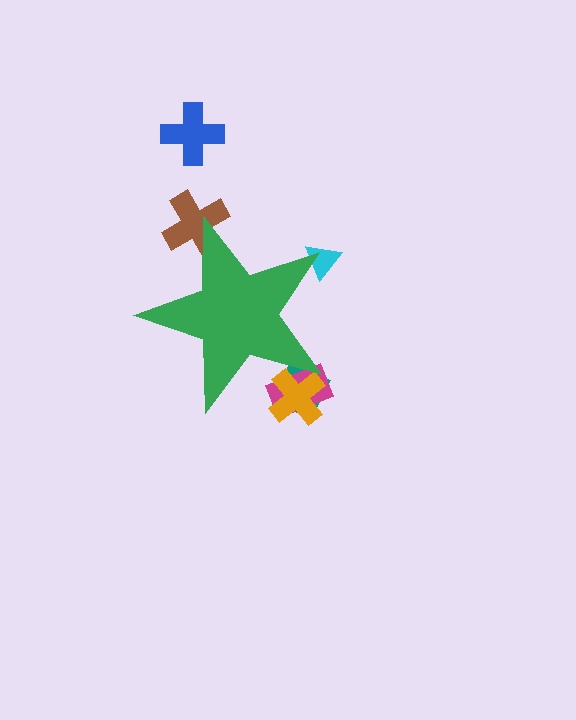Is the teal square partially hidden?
Yes, the teal square is partially hidden behind the green star.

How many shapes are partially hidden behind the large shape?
5 shapes are partially hidden.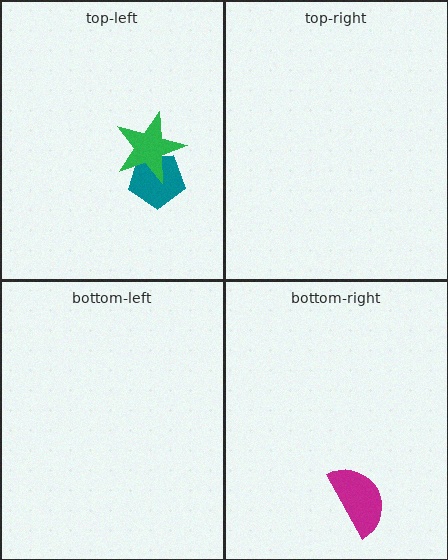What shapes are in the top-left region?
The teal pentagon, the green star.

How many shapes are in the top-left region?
2.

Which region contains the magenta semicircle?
The bottom-right region.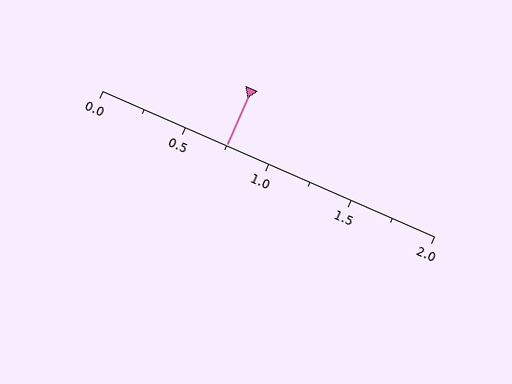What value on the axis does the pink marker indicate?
The marker indicates approximately 0.75.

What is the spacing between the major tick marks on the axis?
The major ticks are spaced 0.5 apart.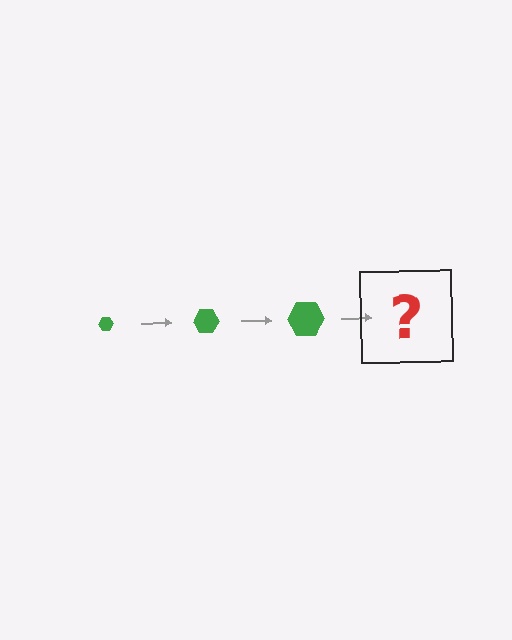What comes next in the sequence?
The next element should be a green hexagon, larger than the previous one.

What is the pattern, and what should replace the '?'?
The pattern is that the hexagon gets progressively larger each step. The '?' should be a green hexagon, larger than the previous one.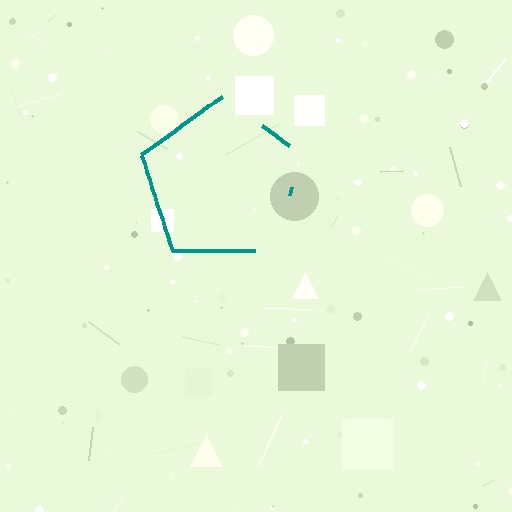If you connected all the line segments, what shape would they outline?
They would outline a pentagon.